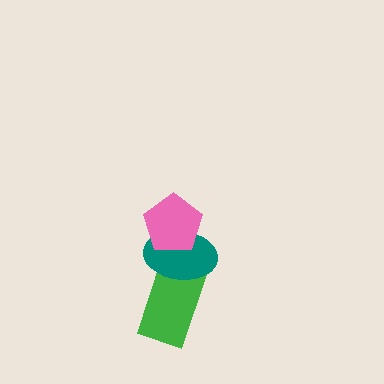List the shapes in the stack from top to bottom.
From top to bottom: the pink pentagon, the teal ellipse, the green rectangle.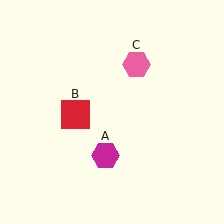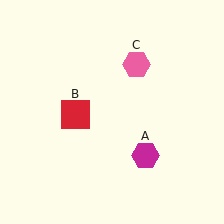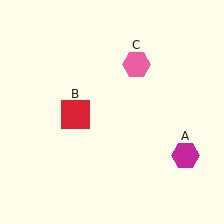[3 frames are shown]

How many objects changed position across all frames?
1 object changed position: magenta hexagon (object A).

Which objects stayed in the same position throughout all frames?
Red square (object B) and pink hexagon (object C) remained stationary.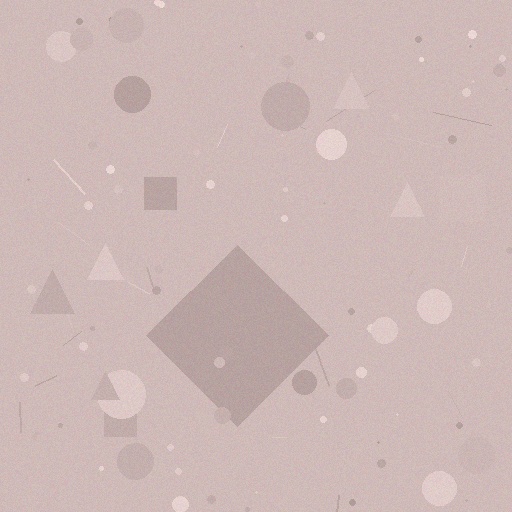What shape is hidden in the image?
A diamond is hidden in the image.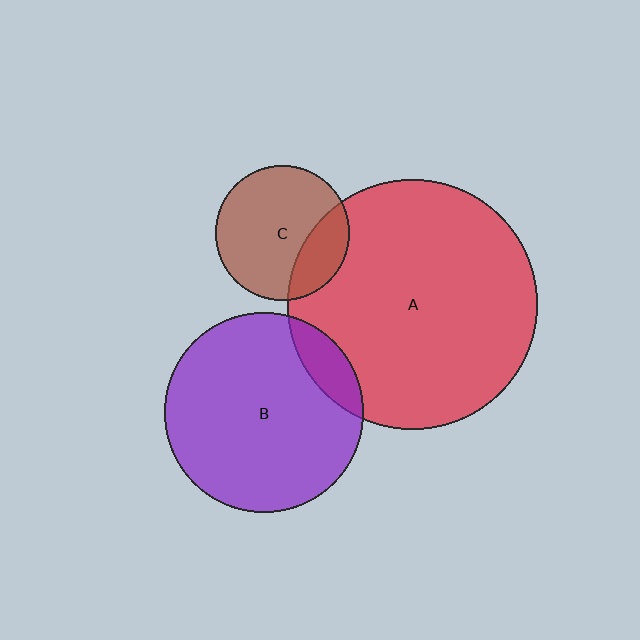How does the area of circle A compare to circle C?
Approximately 3.5 times.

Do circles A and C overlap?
Yes.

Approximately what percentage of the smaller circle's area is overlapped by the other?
Approximately 25%.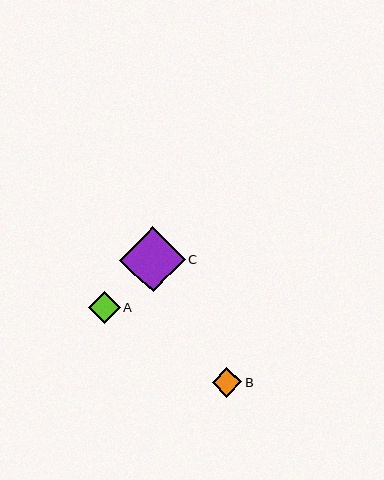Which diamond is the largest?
Diamond C is the largest with a size of approximately 65 pixels.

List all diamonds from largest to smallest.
From largest to smallest: C, A, B.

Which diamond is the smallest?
Diamond B is the smallest with a size of approximately 29 pixels.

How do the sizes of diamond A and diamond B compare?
Diamond A and diamond B are approximately the same size.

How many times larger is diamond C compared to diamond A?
Diamond C is approximately 2.0 times the size of diamond A.